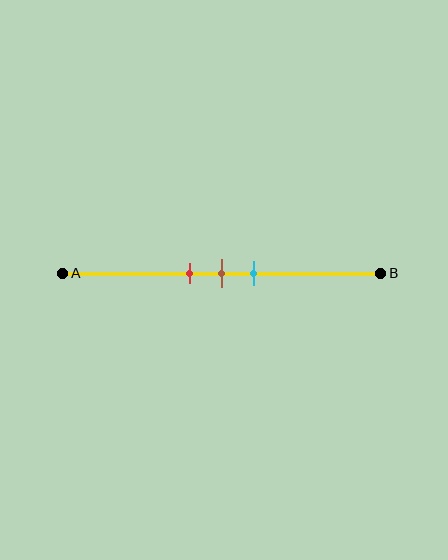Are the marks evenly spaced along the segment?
Yes, the marks are approximately evenly spaced.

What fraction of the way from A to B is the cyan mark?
The cyan mark is approximately 60% (0.6) of the way from A to B.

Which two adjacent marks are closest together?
The red and brown marks are the closest adjacent pair.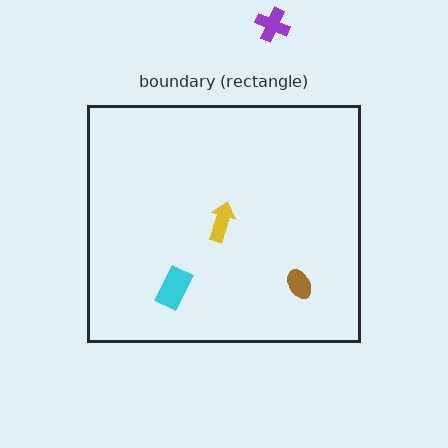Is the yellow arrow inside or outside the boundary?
Inside.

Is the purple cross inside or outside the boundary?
Outside.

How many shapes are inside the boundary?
3 inside, 1 outside.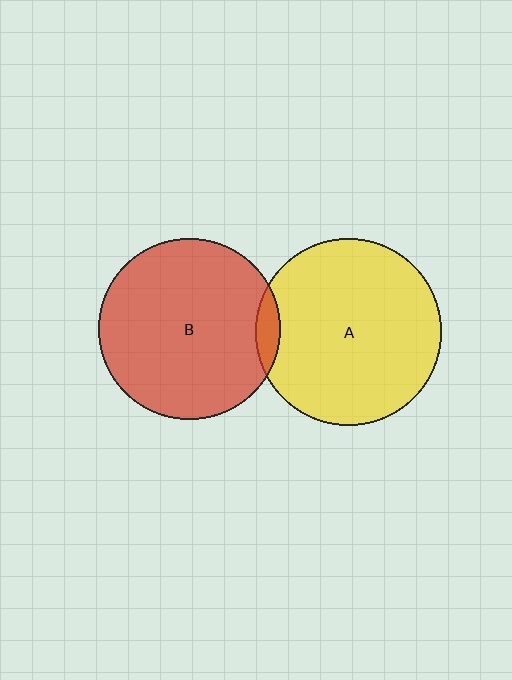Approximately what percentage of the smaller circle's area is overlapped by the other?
Approximately 5%.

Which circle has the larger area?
Circle A (yellow).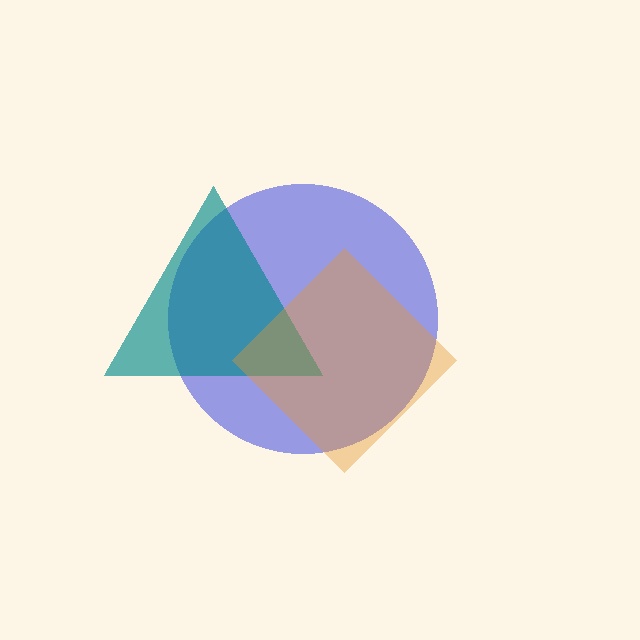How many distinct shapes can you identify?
There are 3 distinct shapes: a blue circle, a teal triangle, an orange diamond.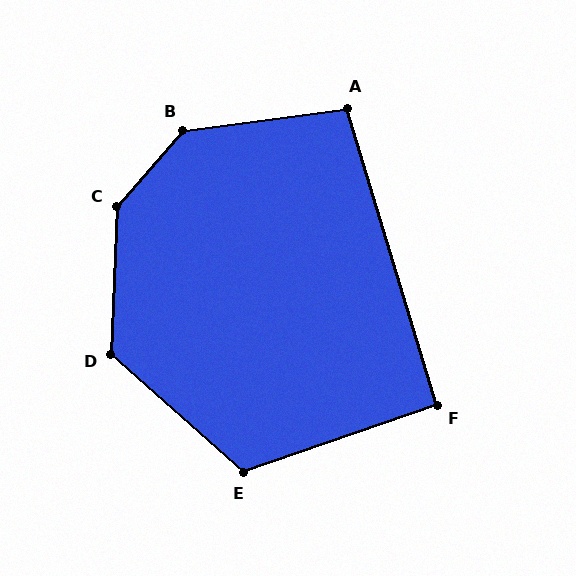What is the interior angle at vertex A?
Approximately 99 degrees (obtuse).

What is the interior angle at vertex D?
Approximately 129 degrees (obtuse).